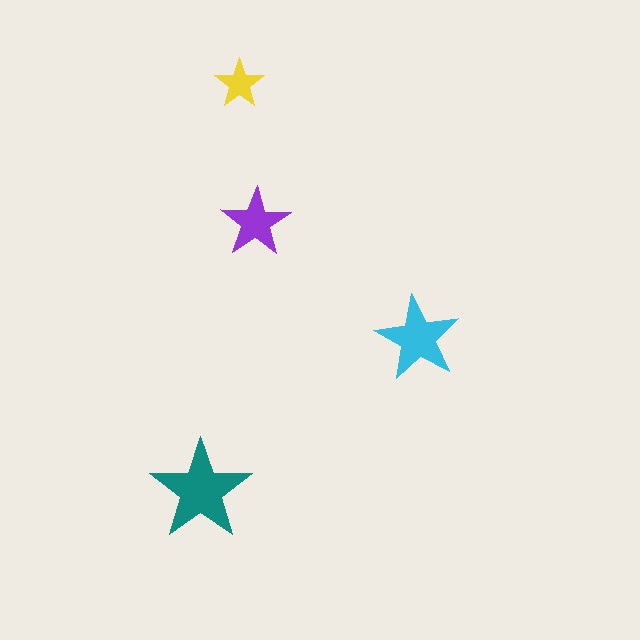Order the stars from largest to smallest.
the teal one, the cyan one, the purple one, the yellow one.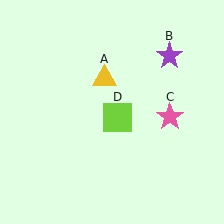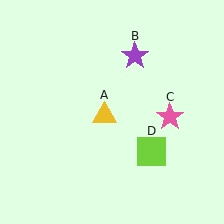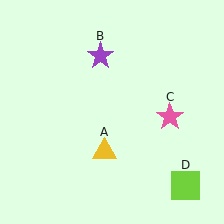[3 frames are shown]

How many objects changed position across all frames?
3 objects changed position: yellow triangle (object A), purple star (object B), lime square (object D).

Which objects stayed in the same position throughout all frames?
Pink star (object C) remained stationary.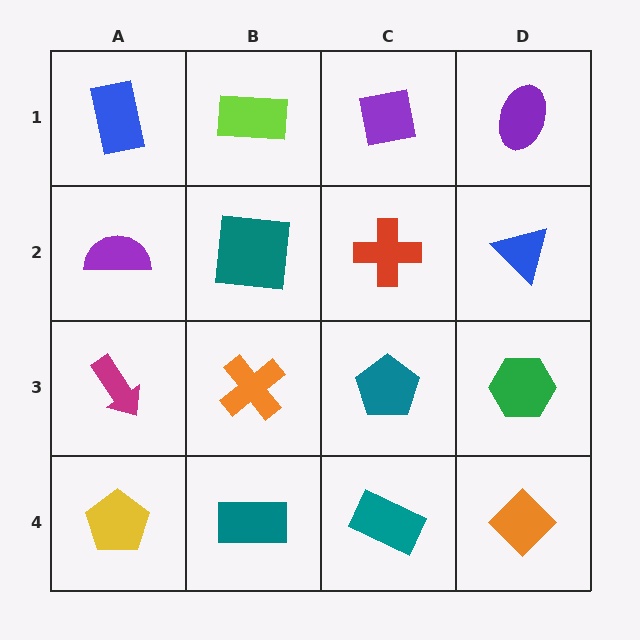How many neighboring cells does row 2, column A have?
3.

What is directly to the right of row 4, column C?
An orange diamond.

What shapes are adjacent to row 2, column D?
A purple ellipse (row 1, column D), a green hexagon (row 3, column D), a red cross (row 2, column C).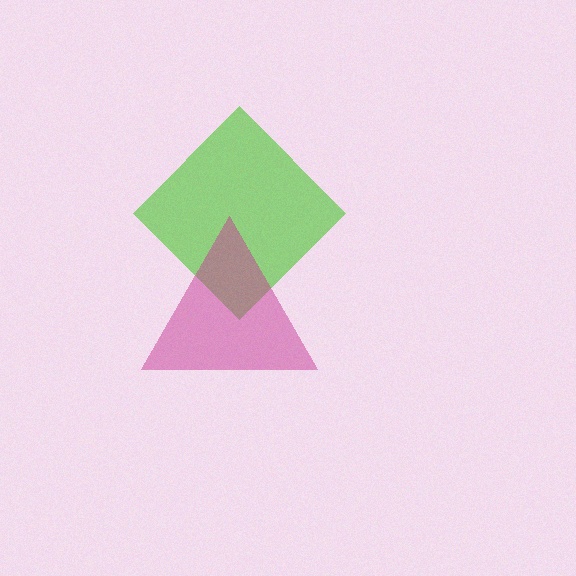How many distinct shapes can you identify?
There are 2 distinct shapes: a lime diamond, a magenta triangle.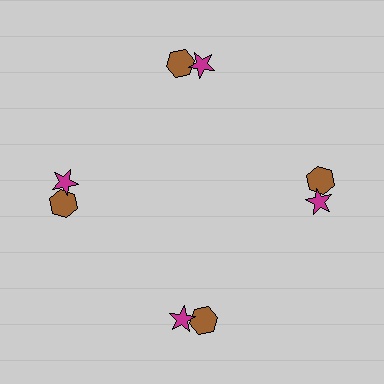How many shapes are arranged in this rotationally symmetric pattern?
There are 8 shapes, arranged in 4 groups of 2.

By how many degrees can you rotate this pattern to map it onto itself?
The pattern maps onto itself every 90 degrees of rotation.